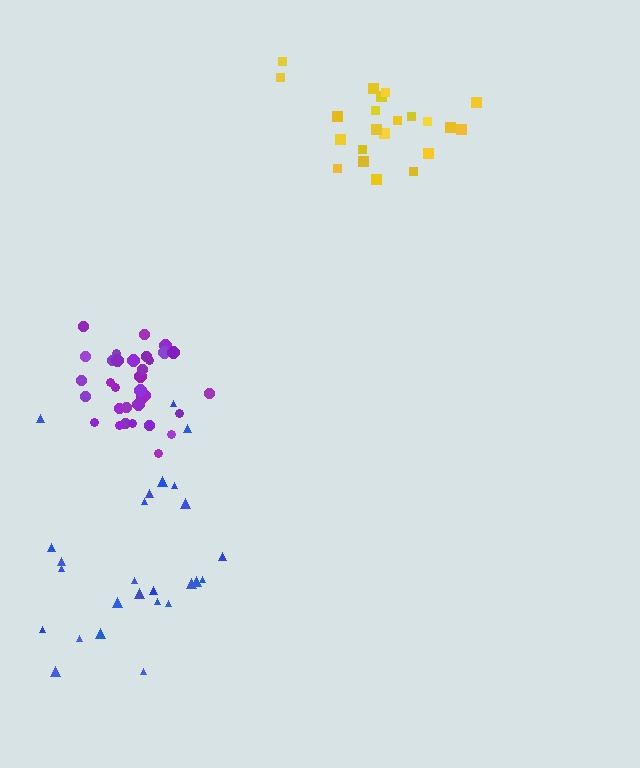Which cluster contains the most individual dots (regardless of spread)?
Purple (33).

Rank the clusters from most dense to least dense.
purple, yellow, blue.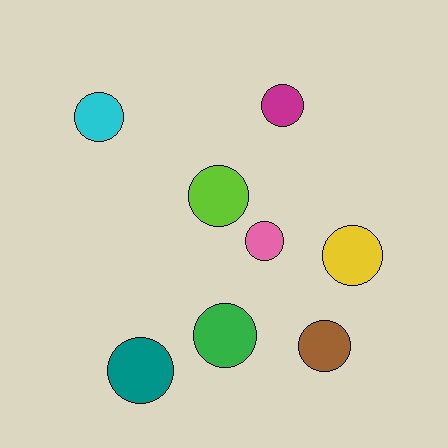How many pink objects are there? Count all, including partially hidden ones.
There is 1 pink object.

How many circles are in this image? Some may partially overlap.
There are 8 circles.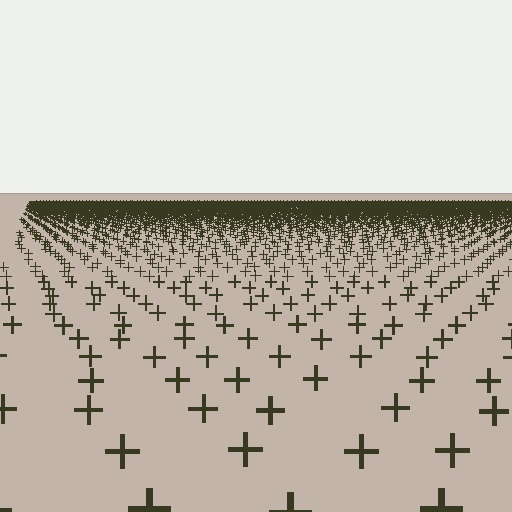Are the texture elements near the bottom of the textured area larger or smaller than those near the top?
Larger. Near the bottom, elements are closer to the viewer and appear at a bigger on-screen size.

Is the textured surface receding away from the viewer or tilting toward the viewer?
The surface is receding away from the viewer. Texture elements get smaller and denser toward the top.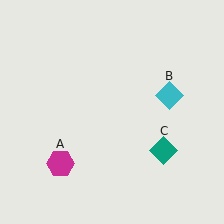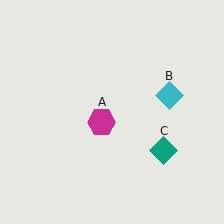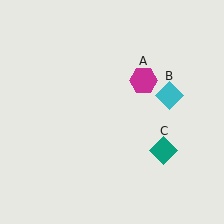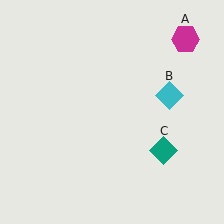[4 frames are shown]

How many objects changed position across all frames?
1 object changed position: magenta hexagon (object A).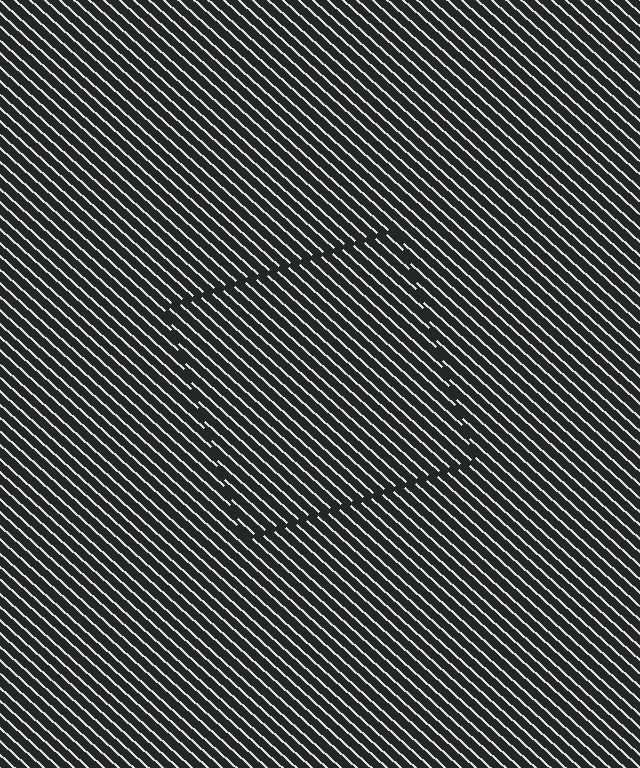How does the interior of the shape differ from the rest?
The interior of the shape contains the same grating, shifted by half a period — the contour is defined by the phase discontinuity where line-ends from the inner and outer gratings abut.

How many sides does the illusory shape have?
4 sides — the line-ends trace a square.